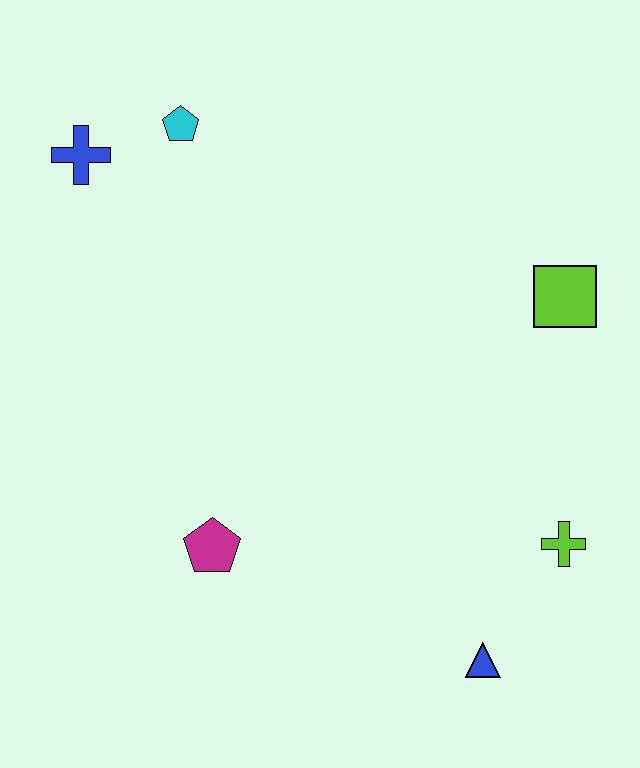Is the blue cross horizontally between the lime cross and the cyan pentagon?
No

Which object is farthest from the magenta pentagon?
The lime square is farthest from the magenta pentagon.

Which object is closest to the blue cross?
The cyan pentagon is closest to the blue cross.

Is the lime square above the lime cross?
Yes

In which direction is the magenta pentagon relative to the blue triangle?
The magenta pentagon is to the left of the blue triangle.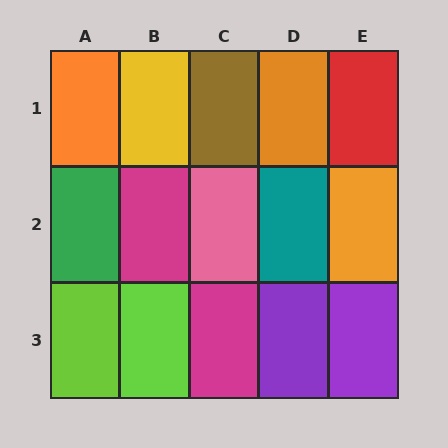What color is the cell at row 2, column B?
Magenta.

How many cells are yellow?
1 cell is yellow.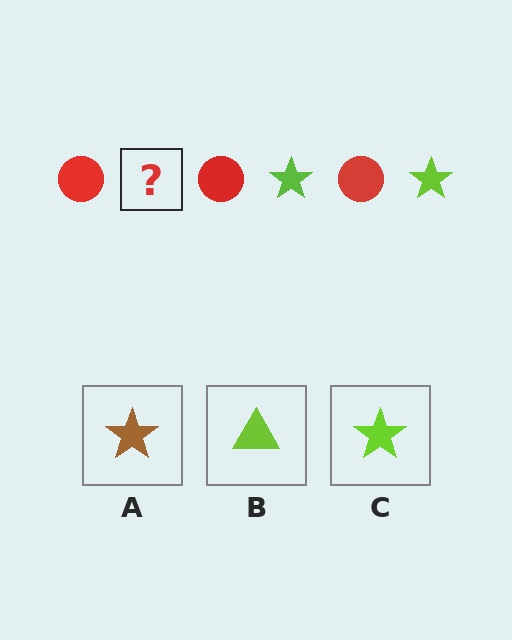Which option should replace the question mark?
Option C.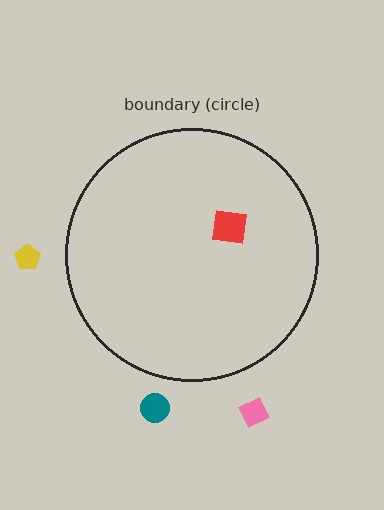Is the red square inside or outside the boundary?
Inside.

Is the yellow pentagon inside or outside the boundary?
Outside.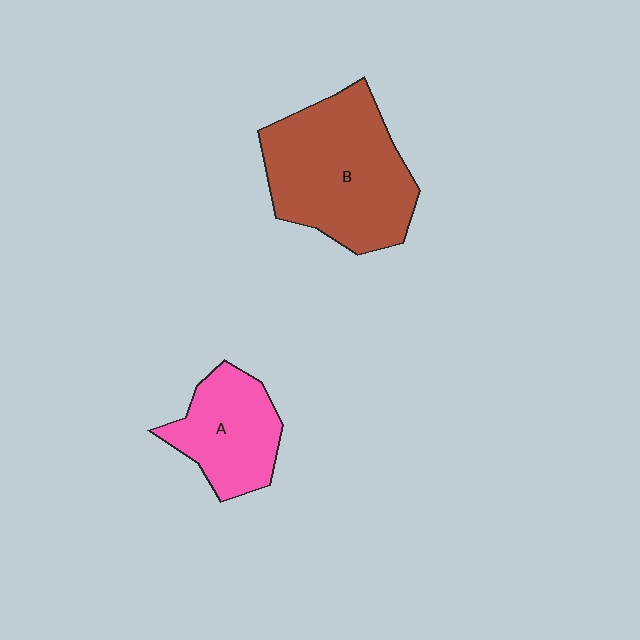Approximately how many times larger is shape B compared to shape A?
Approximately 1.7 times.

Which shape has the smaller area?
Shape A (pink).